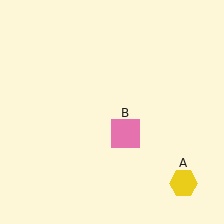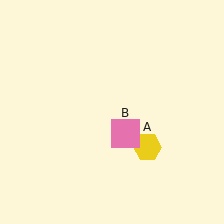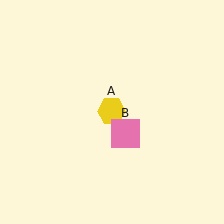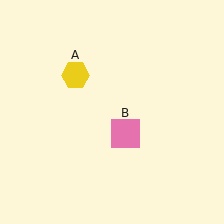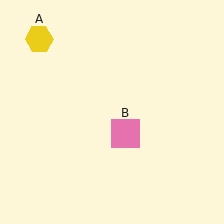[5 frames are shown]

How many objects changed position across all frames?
1 object changed position: yellow hexagon (object A).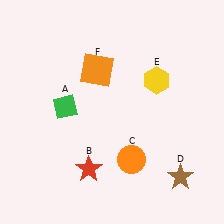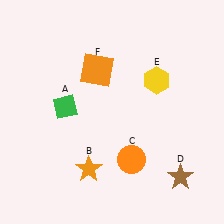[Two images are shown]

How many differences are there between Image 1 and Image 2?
There is 1 difference between the two images.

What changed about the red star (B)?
In Image 1, B is red. In Image 2, it changed to orange.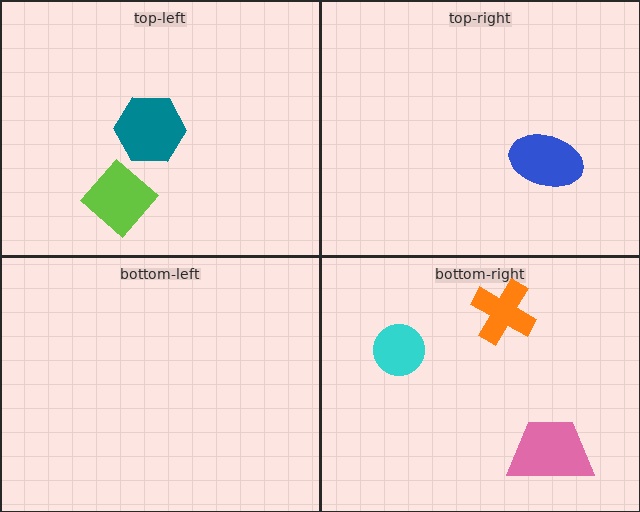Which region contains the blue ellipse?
The top-right region.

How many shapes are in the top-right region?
1.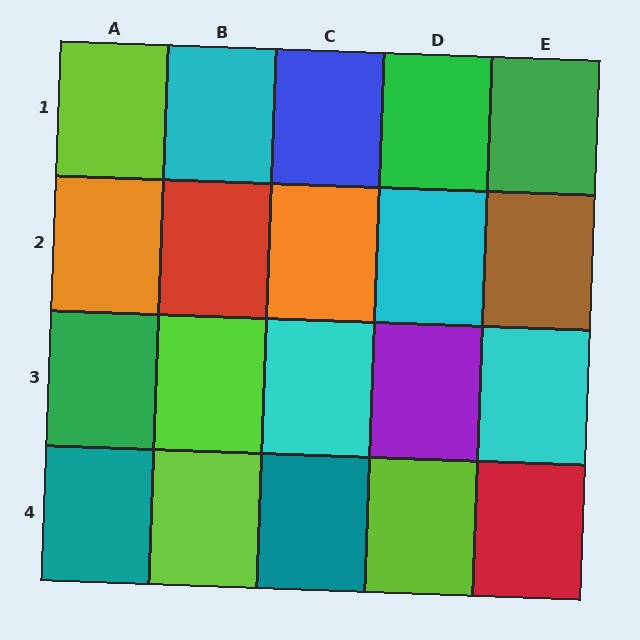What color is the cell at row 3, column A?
Green.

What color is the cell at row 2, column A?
Orange.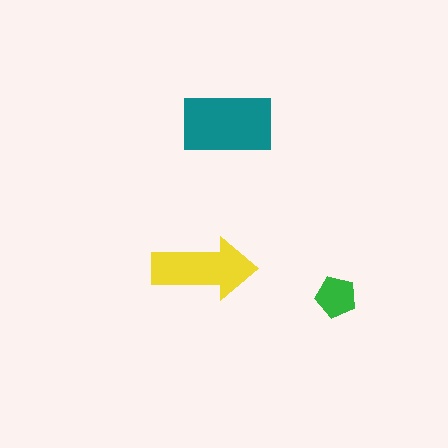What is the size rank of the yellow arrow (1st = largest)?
2nd.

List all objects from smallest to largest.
The green pentagon, the yellow arrow, the teal rectangle.